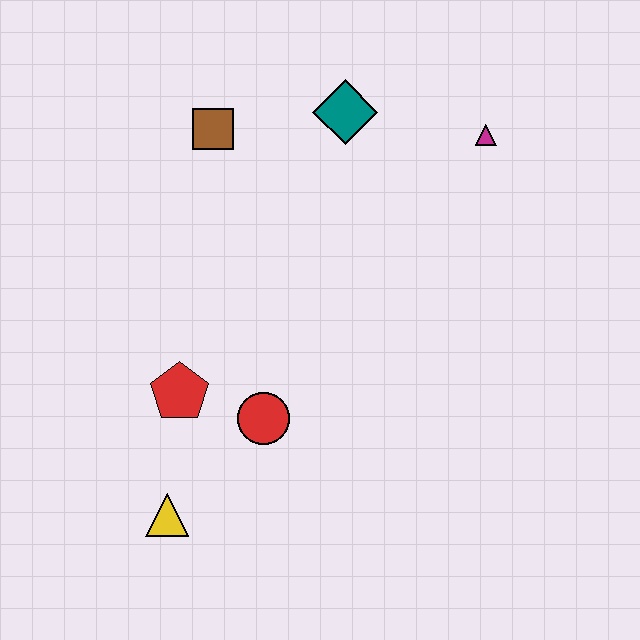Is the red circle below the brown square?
Yes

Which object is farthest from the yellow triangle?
The magenta triangle is farthest from the yellow triangle.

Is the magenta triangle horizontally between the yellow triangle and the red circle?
No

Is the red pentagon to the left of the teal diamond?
Yes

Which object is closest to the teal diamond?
The brown square is closest to the teal diamond.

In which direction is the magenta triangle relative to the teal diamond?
The magenta triangle is to the right of the teal diamond.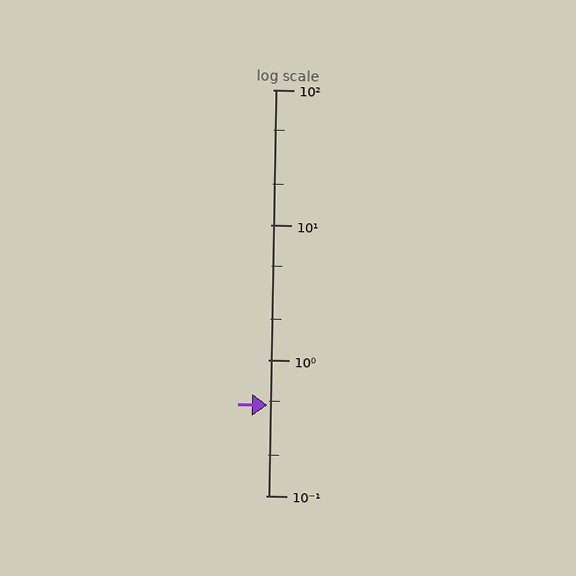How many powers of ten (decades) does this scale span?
The scale spans 3 decades, from 0.1 to 100.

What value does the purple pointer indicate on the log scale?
The pointer indicates approximately 0.47.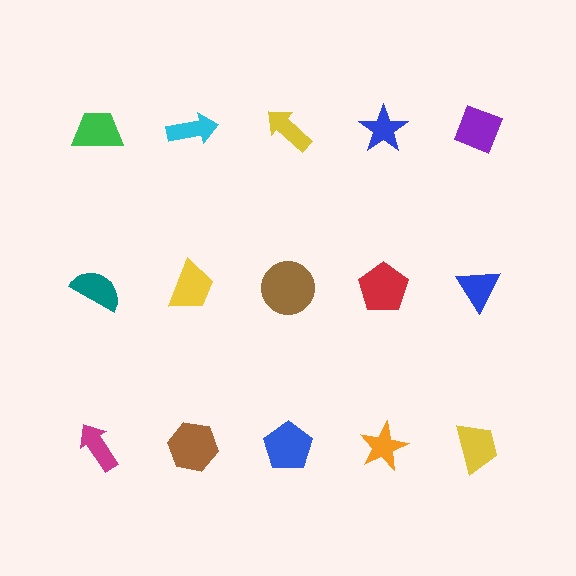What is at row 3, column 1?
A magenta arrow.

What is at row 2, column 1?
A teal semicircle.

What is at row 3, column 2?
A brown hexagon.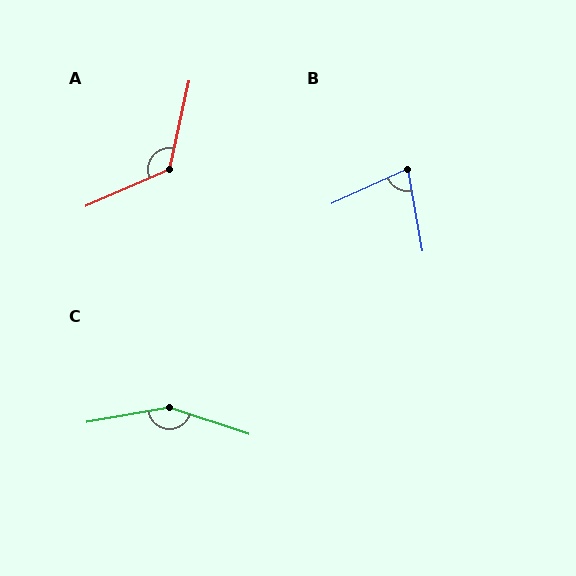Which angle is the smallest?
B, at approximately 76 degrees.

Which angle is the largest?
C, at approximately 152 degrees.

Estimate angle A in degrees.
Approximately 126 degrees.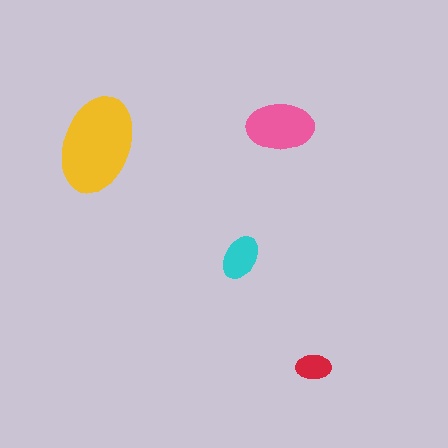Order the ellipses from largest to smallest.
the yellow one, the pink one, the cyan one, the red one.